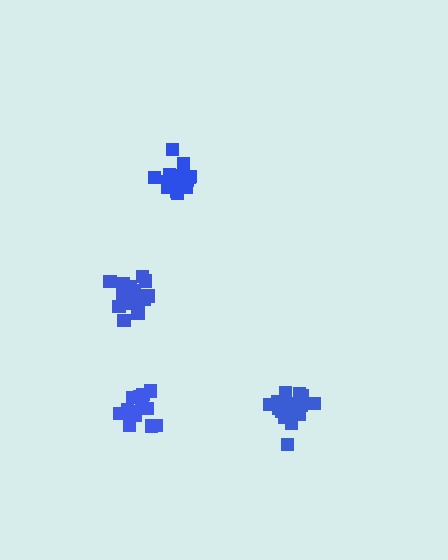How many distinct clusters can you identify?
There are 4 distinct clusters.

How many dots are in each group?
Group 1: 18 dots, Group 2: 16 dots, Group 3: 13 dots, Group 4: 18 dots (65 total).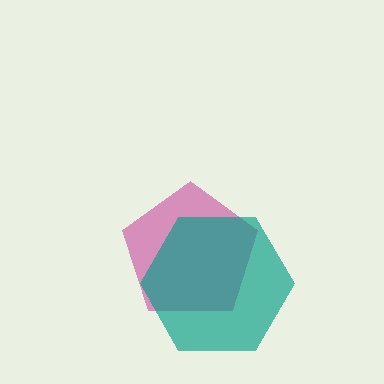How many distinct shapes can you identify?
There are 2 distinct shapes: a magenta pentagon, a teal hexagon.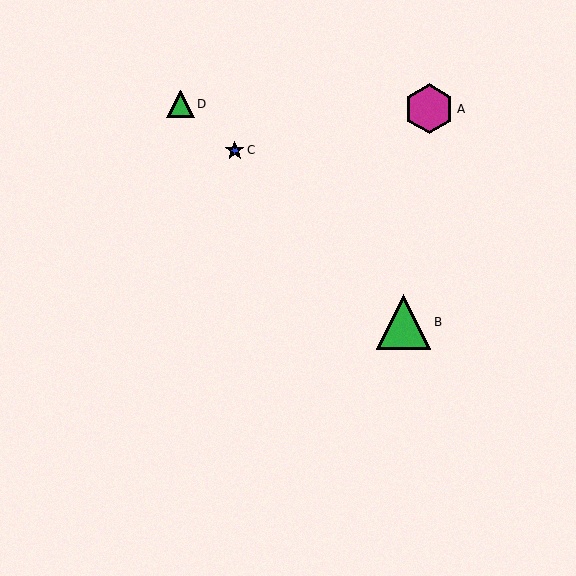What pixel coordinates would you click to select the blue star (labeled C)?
Click at (235, 150) to select the blue star C.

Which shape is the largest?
The green triangle (labeled B) is the largest.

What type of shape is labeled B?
Shape B is a green triangle.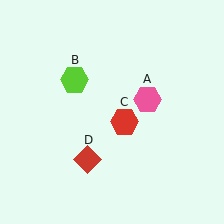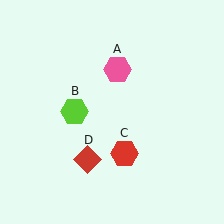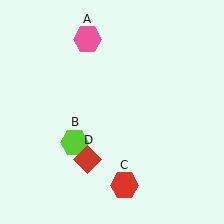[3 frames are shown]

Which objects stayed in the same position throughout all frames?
Red diamond (object D) remained stationary.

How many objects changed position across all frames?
3 objects changed position: pink hexagon (object A), lime hexagon (object B), red hexagon (object C).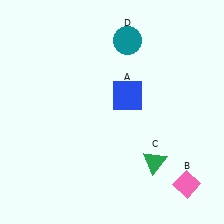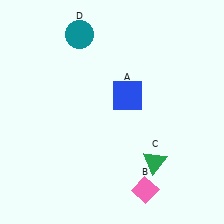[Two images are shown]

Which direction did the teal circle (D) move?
The teal circle (D) moved left.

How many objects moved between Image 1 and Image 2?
2 objects moved between the two images.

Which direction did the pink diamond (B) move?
The pink diamond (B) moved left.